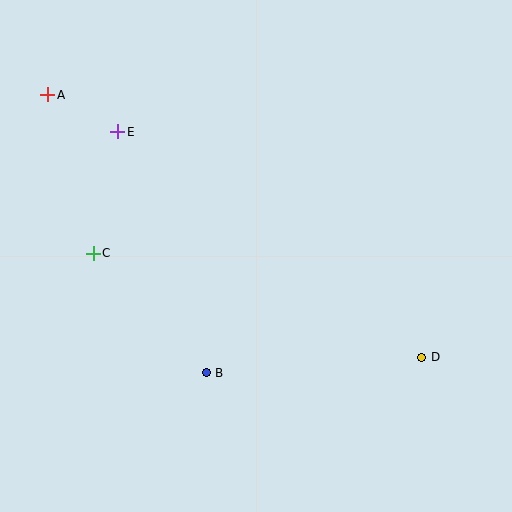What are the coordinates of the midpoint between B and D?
The midpoint between B and D is at (314, 365).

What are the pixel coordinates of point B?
Point B is at (206, 373).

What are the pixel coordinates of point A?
Point A is at (48, 95).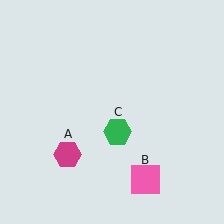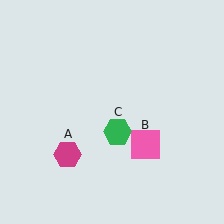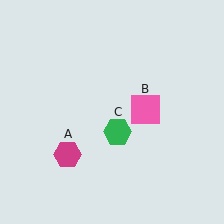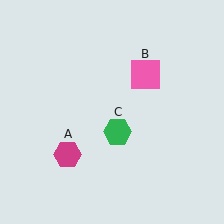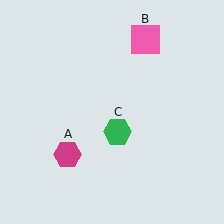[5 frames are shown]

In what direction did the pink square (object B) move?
The pink square (object B) moved up.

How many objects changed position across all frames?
1 object changed position: pink square (object B).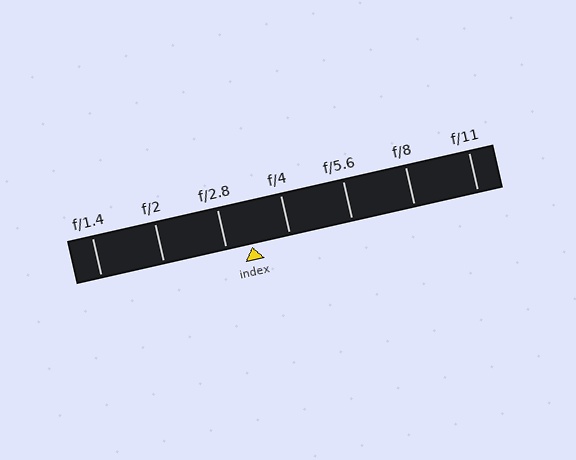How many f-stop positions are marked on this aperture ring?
There are 7 f-stop positions marked.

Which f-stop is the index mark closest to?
The index mark is closest to f/2.8.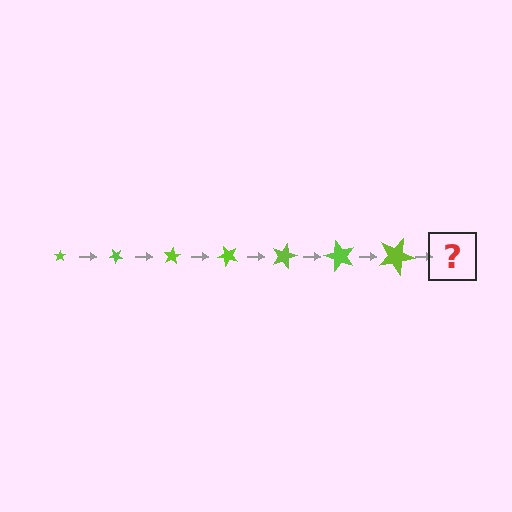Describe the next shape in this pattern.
It should be a star, larger than the previous one and rotated 280 degrees from the start.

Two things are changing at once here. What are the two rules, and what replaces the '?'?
The two rules are that the star grows larger each step and it rotates 40 degrees each step. The '?' should be a star, larger than the previous one and rotated 280 degrees from the start.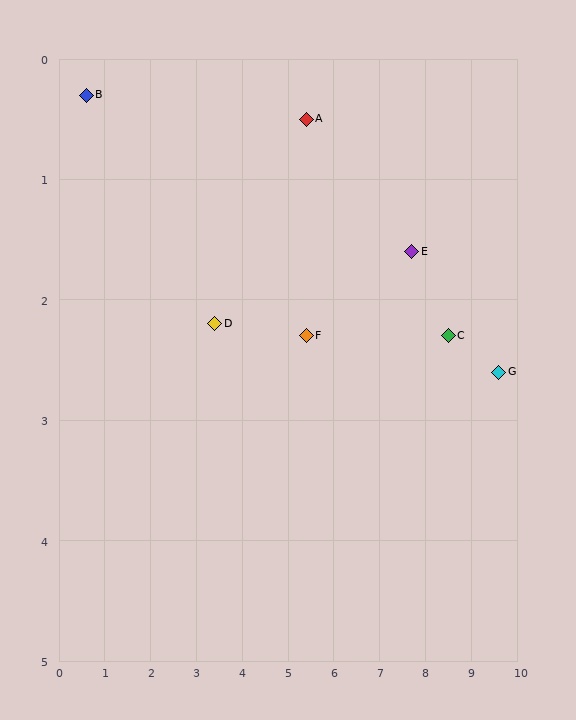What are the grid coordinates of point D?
Point D is at approximately (3.4, 2.2).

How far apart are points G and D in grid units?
Points G and D are about 6.2 grid units apart.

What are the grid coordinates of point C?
Point C is at approximately (8.5, 2.3).